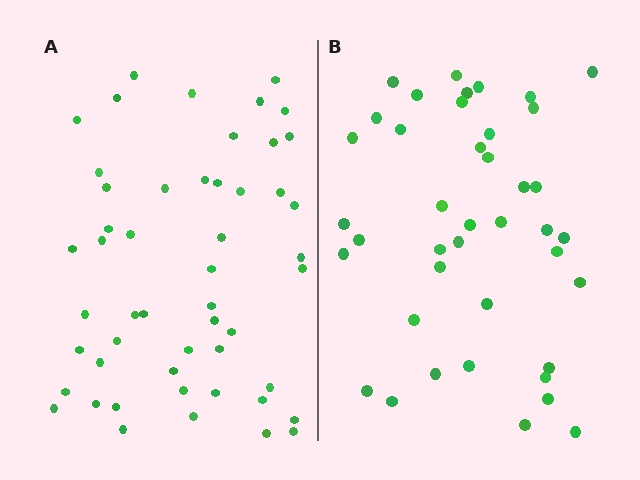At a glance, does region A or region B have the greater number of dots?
Region A (the left region) has more dots.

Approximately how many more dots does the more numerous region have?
Region A has roughly 10 or so more dots than region B.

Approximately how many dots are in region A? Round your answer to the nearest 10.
About 50 dots. (The exact count is 51, which rounds to 50.)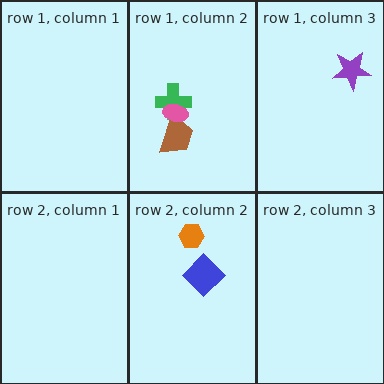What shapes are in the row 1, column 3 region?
The purple star.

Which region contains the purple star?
The row 1, column 3 region.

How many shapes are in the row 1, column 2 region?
3.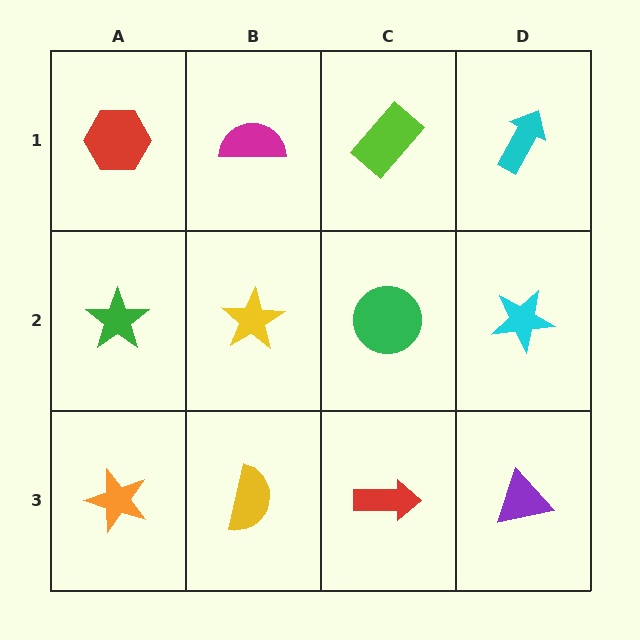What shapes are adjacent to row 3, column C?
A green circle (row 2, column C), a yellow semicircle (row 3, column B), a purple triangle (row 3, column D).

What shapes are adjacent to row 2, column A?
A red hexagon (row 1, column A), an orange star (row 3, column A), a yellow star (row 2, column B).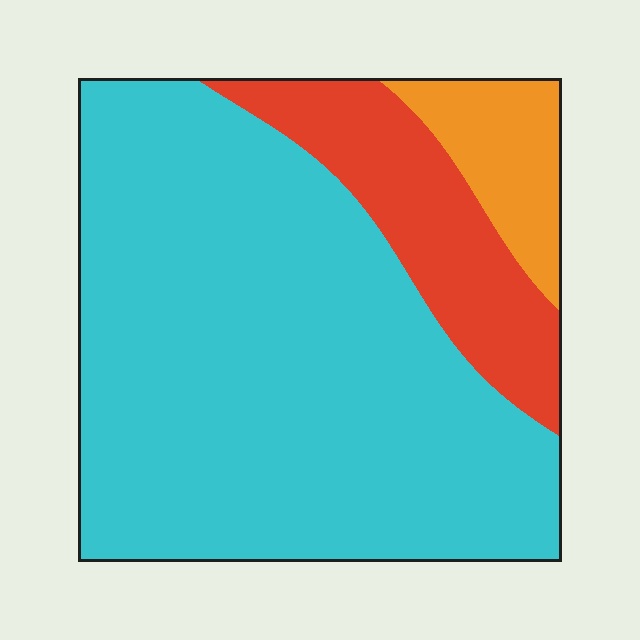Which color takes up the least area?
Orange, at roughly 10%.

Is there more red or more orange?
Red.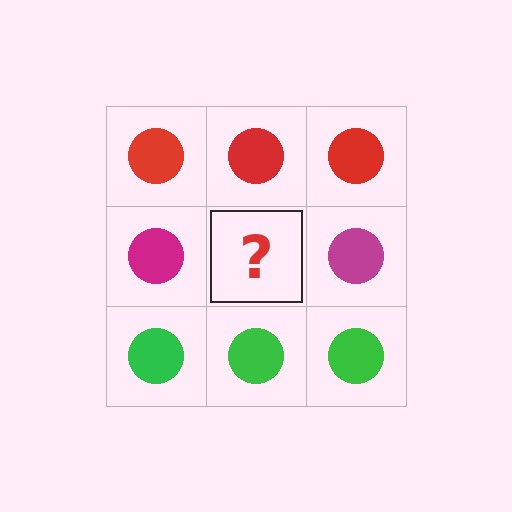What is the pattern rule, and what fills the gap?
The rule is that each row has a consistent color. The gap should be filled with a magenta circle.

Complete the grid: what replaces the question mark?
The question mark should be replaced with a magenta circle.